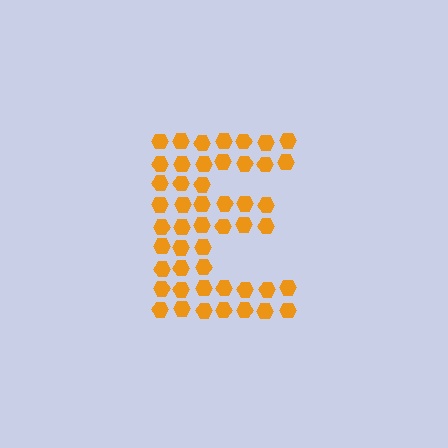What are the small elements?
The small elements are hexagons.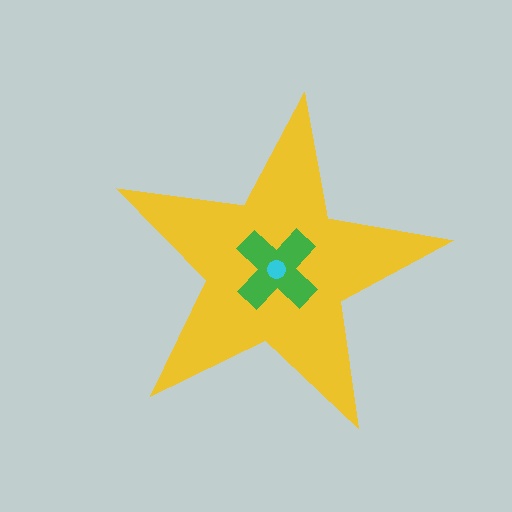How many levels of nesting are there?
3.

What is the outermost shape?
The yellow star.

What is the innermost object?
The cyan circle.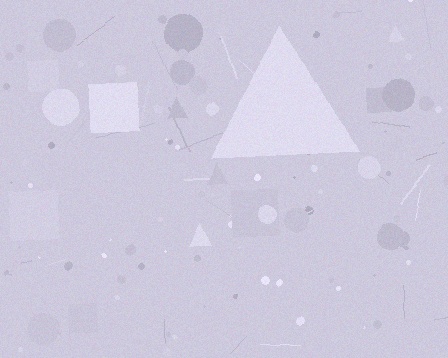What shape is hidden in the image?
A triangle is hidden in the image.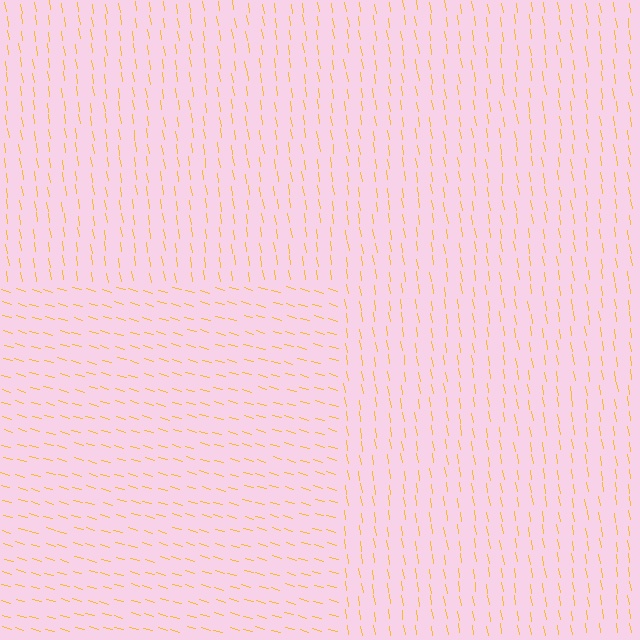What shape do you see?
I see a rectangle.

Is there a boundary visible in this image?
Yes, there is a texture boundary formed by a change in line orientation.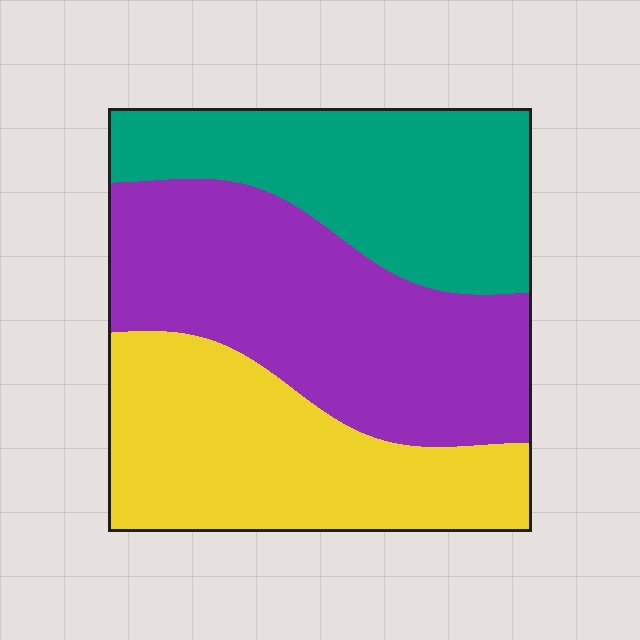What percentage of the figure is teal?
Teal covers around 30% of the figure.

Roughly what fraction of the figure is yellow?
Yellow covers 32% of the figure.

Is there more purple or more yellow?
Purple.